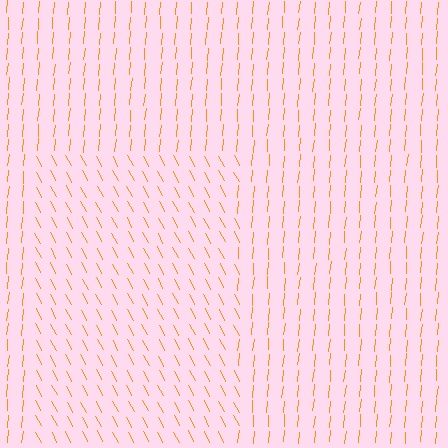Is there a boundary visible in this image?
Yes, there is a texture boundary formed by a change in line orientation.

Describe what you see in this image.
The image is filled with small orange line segments. A rectangle region in the image has lines oriented differently from the surrounding lines, creating a visible texture boundary.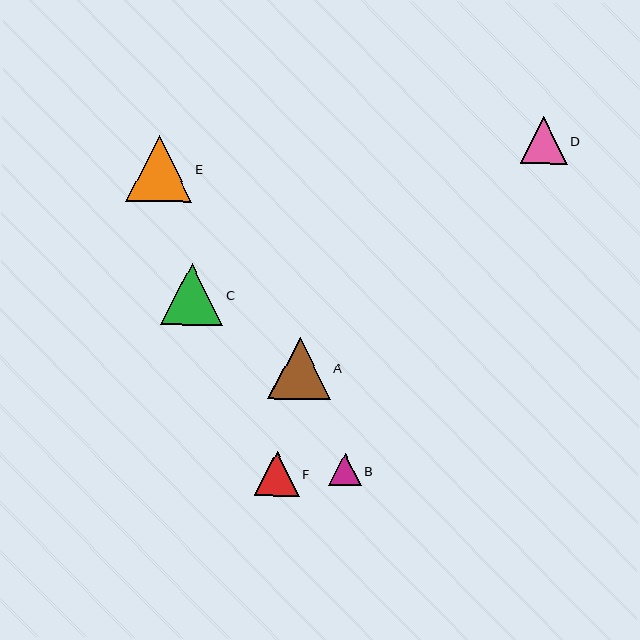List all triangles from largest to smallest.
From largest to smallest: E, A, C, D, F, B.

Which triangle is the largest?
Triangle E is the largest with a size of approximately 66 pixels.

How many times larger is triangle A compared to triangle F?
Triangle A is approximately 1.4 times the size of triangle F.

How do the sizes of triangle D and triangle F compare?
Triangle D and triangle F are approximately the same size.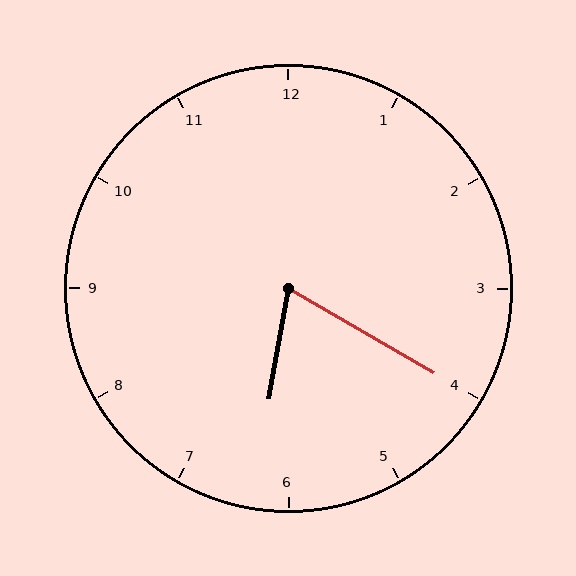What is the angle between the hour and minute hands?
Approximately 70 degrees.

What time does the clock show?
6:20.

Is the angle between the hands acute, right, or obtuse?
It is acute.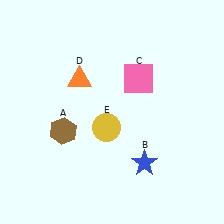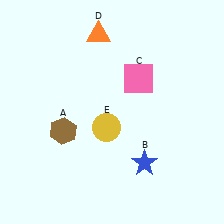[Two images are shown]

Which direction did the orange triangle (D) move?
The orange triangle (D) moved up.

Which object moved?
The orange triangle (D) moved up.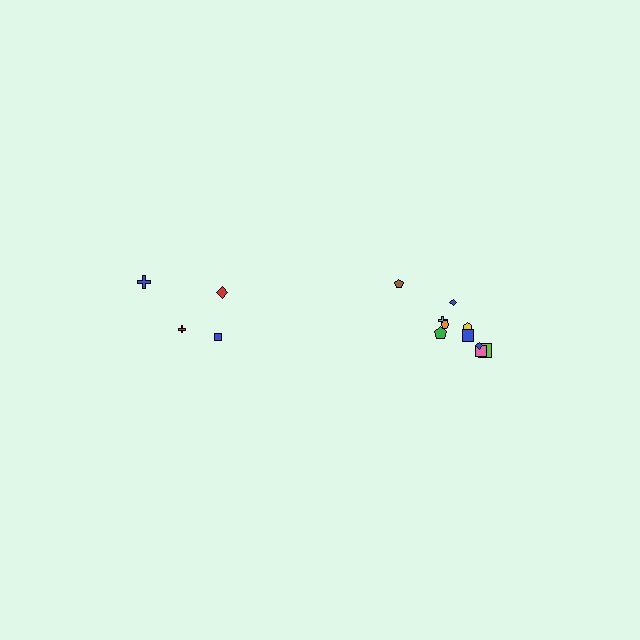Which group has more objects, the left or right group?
The right group.